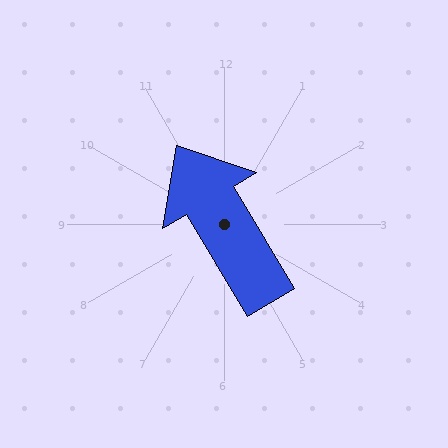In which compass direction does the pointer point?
Northwest.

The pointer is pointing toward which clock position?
Roughly 11 o'clock.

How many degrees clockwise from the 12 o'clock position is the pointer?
Approximately 329 degrees.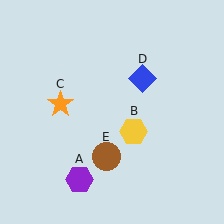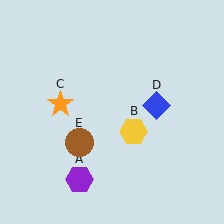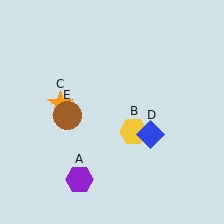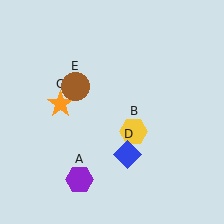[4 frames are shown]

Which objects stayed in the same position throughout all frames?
Purple hexagon (object A) and yellow hexagon (object B) and orange star (object C) remained stationary.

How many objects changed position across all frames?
2 objects changed position: blue diamond (object D), brown circle (object E).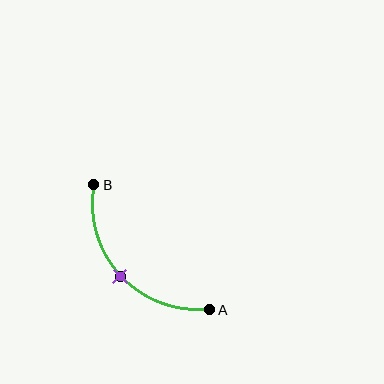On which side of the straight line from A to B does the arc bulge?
The arc bulges below and to the left of the straight line connecting A and B.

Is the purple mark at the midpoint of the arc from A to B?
Yes. The purple mark lies on the arc at equal arc-length from both A and B — it is the arc midpoint.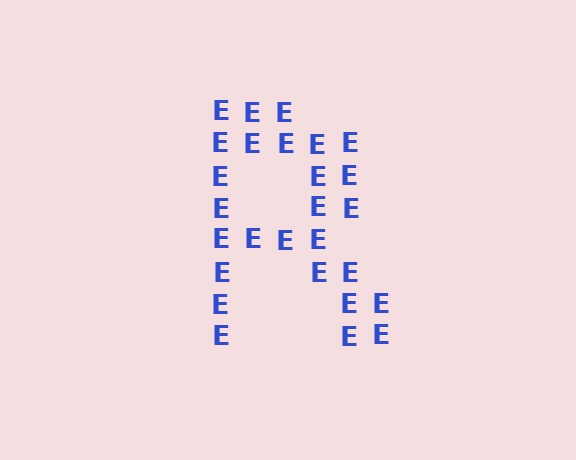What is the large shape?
The large shape is the letter R.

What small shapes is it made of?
It is made of small letter E's.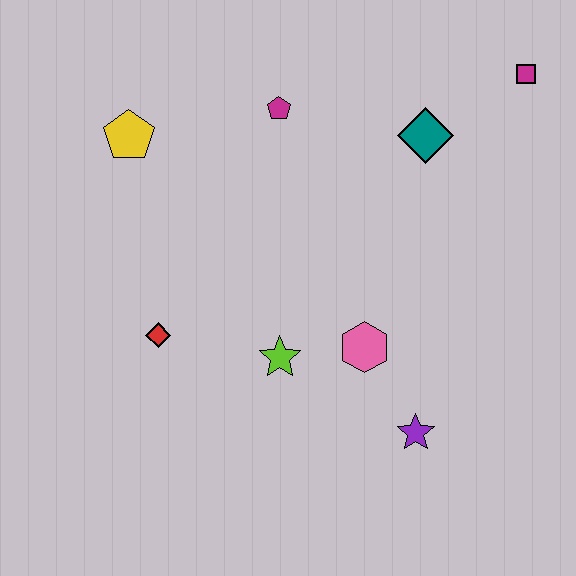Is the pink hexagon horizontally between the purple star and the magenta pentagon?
Yes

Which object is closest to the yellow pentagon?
The magenta pentagon is closest to the yellow pentagon.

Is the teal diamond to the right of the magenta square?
No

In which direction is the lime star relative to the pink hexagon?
The lime star is to the left of the pink hexagon.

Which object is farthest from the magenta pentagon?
The purple star is farthest from the magenta pentagon.